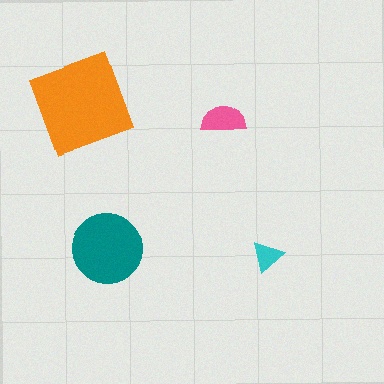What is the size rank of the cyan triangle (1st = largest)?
4th.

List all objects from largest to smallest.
The orange square, the teal circle, the pink semicircle, the cyan triangle.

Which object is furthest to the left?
The orange square is leftmost.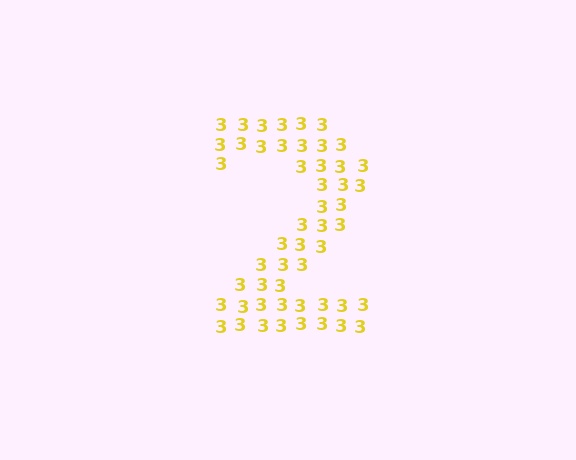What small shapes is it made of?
It is made of small digit 3's.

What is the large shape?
The large shape is the digit 2.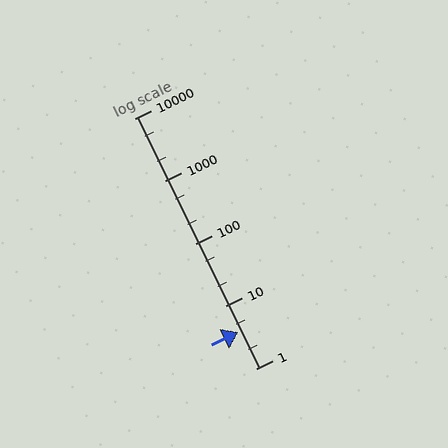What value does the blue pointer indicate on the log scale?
The pointer indicates approximately 3.8.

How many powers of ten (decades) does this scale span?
The scale spans 4 decades, from 1 to 10000.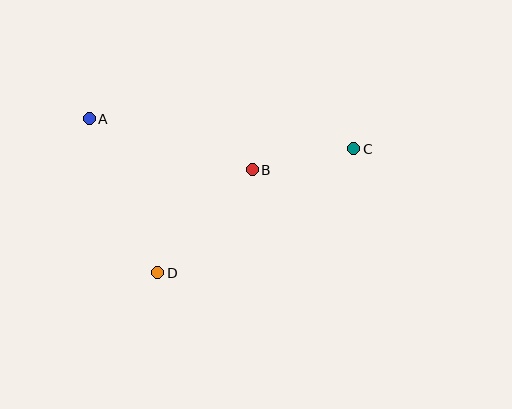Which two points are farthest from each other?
Points A and C are farthest from each other.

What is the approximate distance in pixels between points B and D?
The distance between B and D is approximately 140 pixels.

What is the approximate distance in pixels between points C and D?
The distance between C and D is approximately 232 pixels.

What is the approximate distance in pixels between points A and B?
The distance between A and B is approximately 171 pixels.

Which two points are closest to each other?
Points B and C are closest to each other.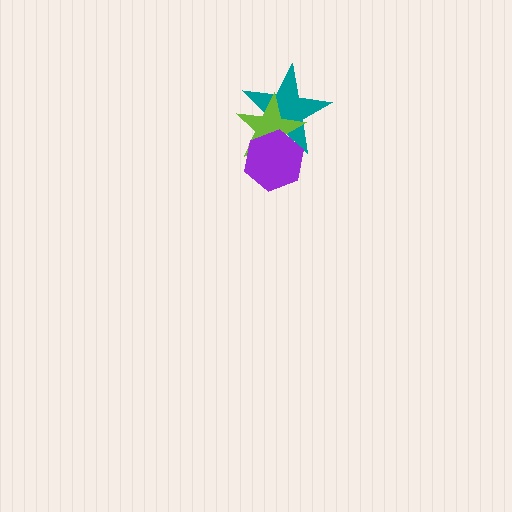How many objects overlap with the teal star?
2 objects overlap with the teal star.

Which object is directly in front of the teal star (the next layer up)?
The lime star is directly in front of the teal star.